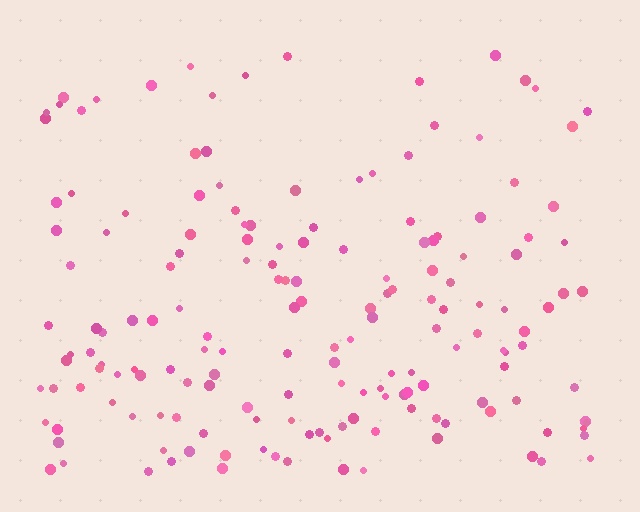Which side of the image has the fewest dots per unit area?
The top.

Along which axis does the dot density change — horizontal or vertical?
Vertical.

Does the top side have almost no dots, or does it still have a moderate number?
Still a moderate number, just noticeably fewer than the bottom.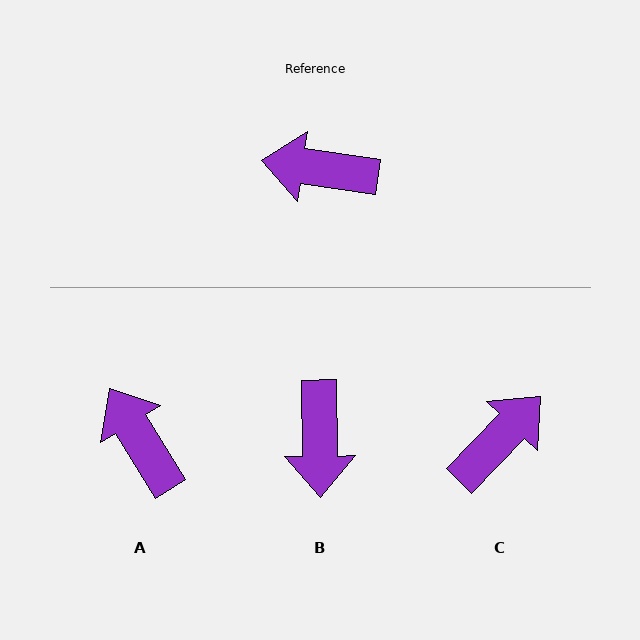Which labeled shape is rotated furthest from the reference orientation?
C, about 126 degrees away.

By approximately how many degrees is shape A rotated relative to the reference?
Approximately 51 degrees clockwise.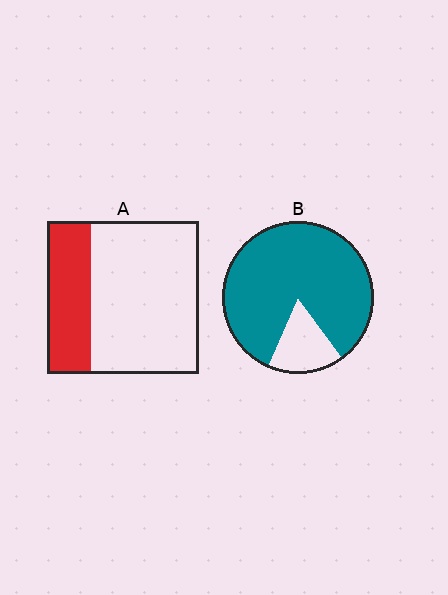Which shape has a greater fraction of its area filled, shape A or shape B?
Shape B.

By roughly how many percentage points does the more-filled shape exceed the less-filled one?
By roughly 55 percentage points (B over A).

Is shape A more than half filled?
No.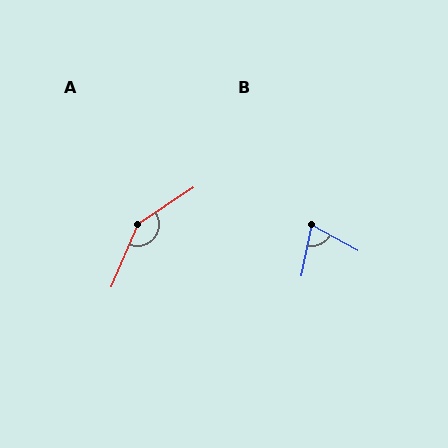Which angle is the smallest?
B, at approximately 73 degrees.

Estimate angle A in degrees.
Approximately 146 degrees.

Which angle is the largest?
A, at approximately 146 degrees.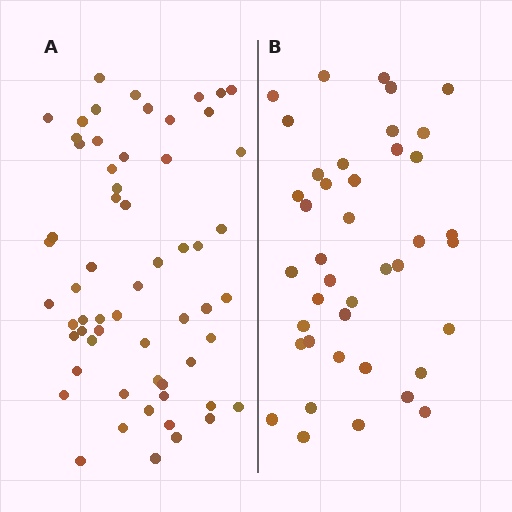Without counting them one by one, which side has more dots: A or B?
Region A (the left region) has more dots.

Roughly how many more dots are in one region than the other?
Region A has approximately 20 more dots than region B.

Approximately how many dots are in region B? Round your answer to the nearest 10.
About 40 dots. (The exact count is 41, which rounds to 40.)